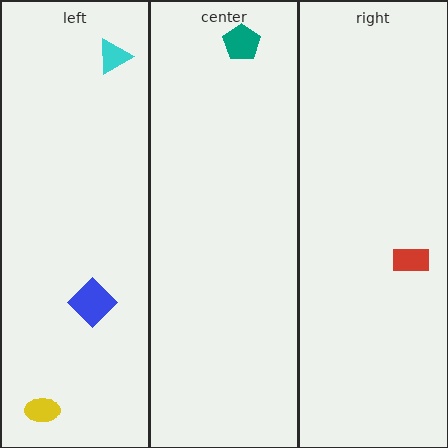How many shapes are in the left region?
3.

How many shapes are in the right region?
1.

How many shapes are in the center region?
1.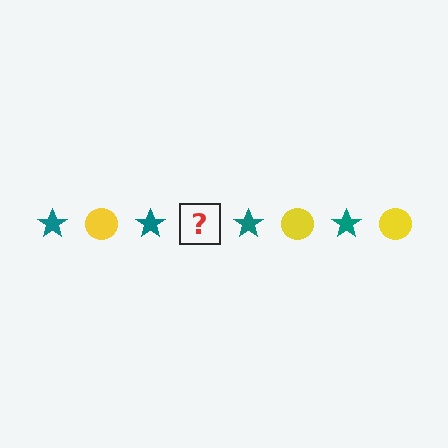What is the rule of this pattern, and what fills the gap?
The rule is that the pattern alternates between teal star and yellow circle. The gap should be filled with a yellow circle.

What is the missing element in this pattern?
The missing element is a yellow circle.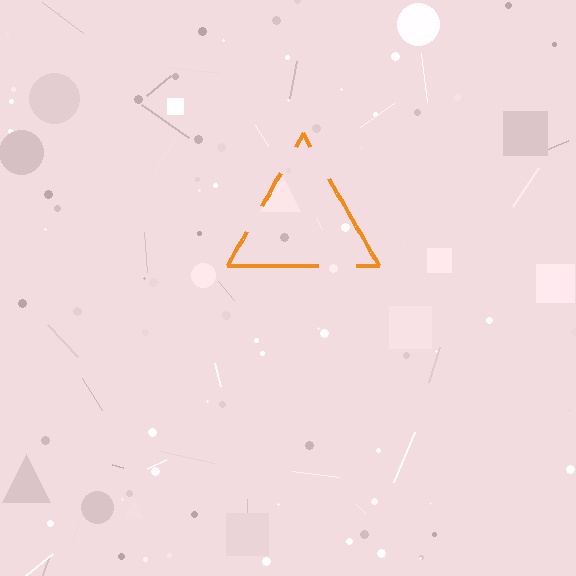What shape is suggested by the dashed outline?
The dashed outline suggests a triangle.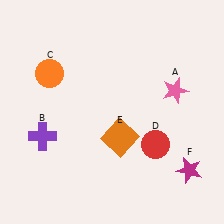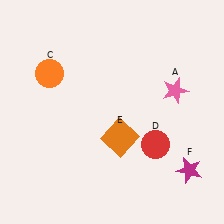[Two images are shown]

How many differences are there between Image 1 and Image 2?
There is 1 difference between the two images.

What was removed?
The purple cross (B) was removed in Image 2.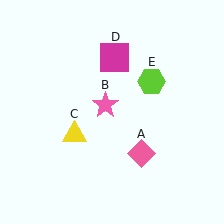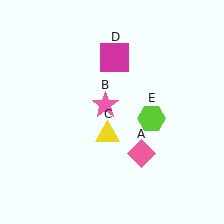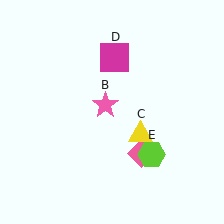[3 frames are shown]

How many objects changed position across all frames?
2 objects changed position: yellow triangle (object C), lime hexagon (object E).